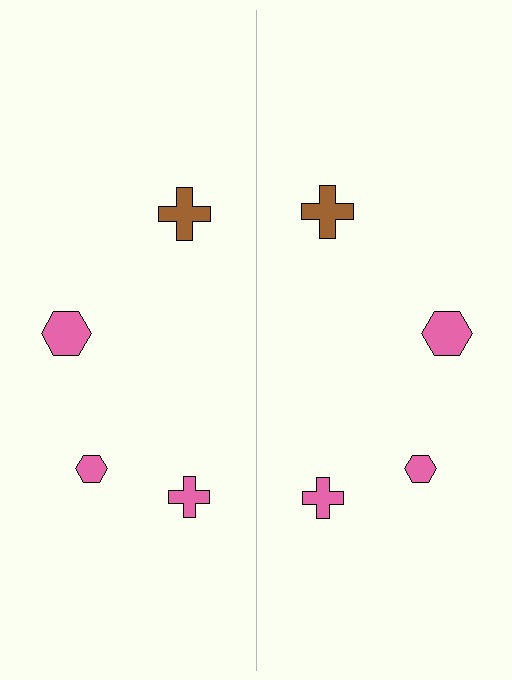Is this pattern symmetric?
Yes, this pattern has bilateral (reflection) symmetry.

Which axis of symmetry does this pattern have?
The pattern has a vertical axis of symmetry running through the center of the image.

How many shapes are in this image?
There are 8 shapes in this image.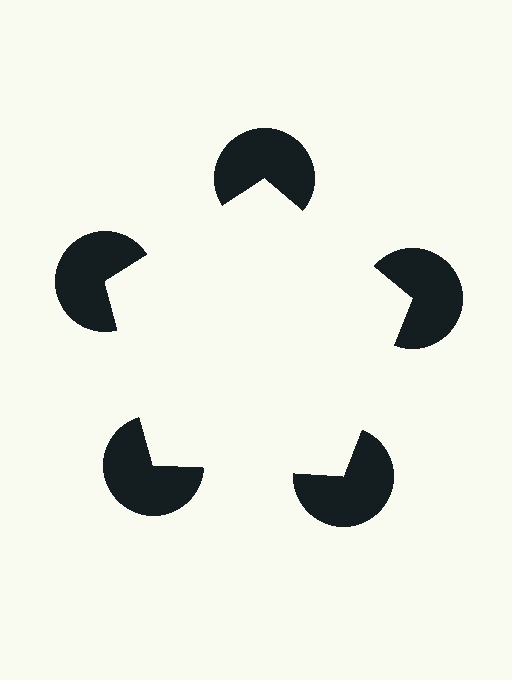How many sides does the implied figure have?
5 sides.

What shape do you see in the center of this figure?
An illusory pentagon — its edges are inferred from the aligned wedge cuts in the pac-man discs, not physically drawn.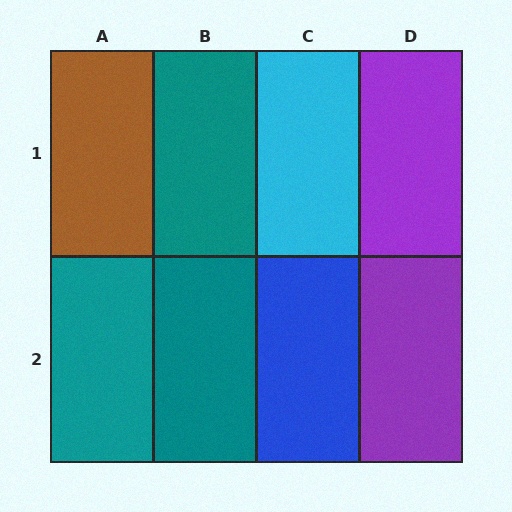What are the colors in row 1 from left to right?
Brown, teal, cyan, purple.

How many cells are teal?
3 cells are teal.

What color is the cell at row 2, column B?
Teal.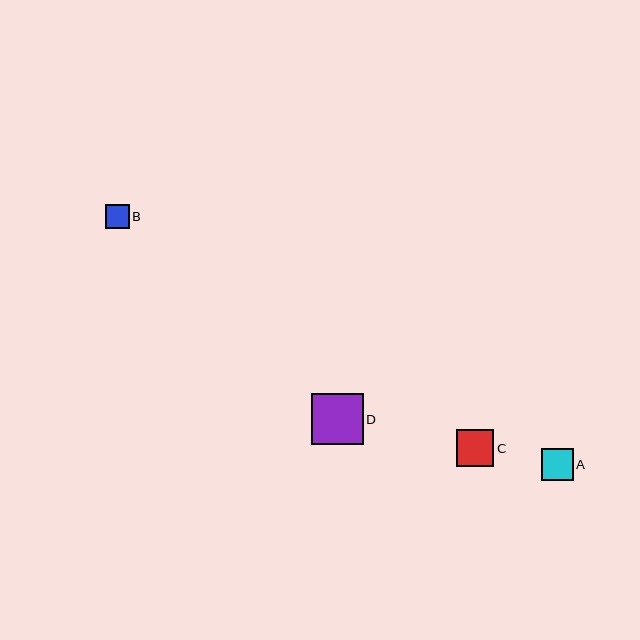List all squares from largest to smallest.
From largest to smallest: D, C, A, B.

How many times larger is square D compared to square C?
Square D is approximately 1.4 times the size of square C.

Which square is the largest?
Square D is the largest with a size of approximately 51 pixels.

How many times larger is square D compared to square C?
Square D is approximately 1.4 times the size of square C.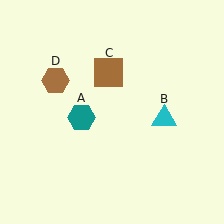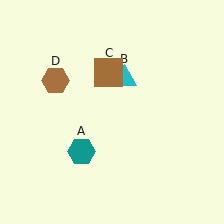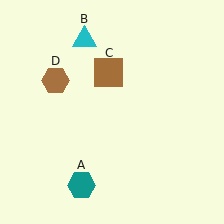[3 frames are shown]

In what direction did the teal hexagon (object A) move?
The teal hexagon (object A) moved down.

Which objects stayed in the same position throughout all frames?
Brown square (object C) and brown hexagon (object D) remained stationary.